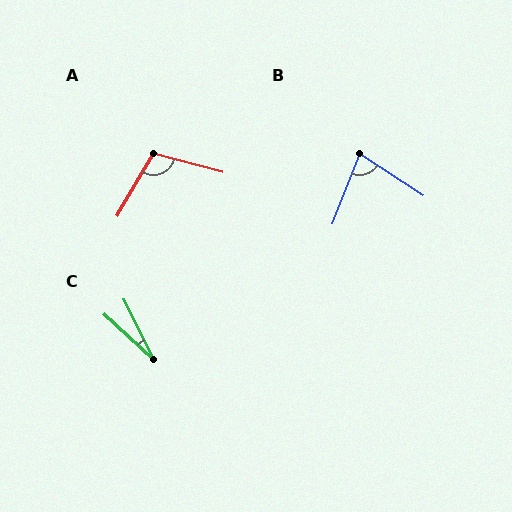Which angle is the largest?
A, at approximately 106 degrees.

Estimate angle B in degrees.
Approximately 79 degrees.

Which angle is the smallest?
C, at approximately 22 degrees.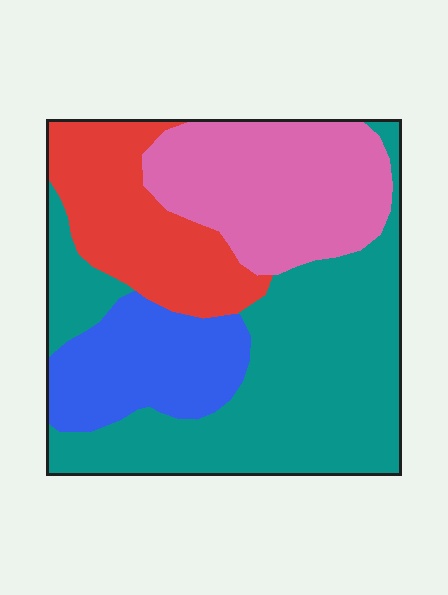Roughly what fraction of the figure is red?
Red covers 18% of the figure.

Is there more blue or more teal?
Teal.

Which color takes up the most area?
Teal, at roughly 40%.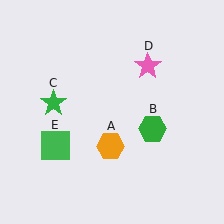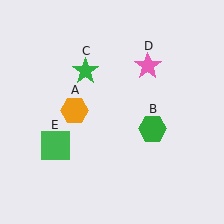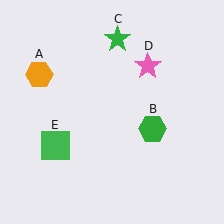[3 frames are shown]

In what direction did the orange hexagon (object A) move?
The orange hexagon (object A) moved up and to the left.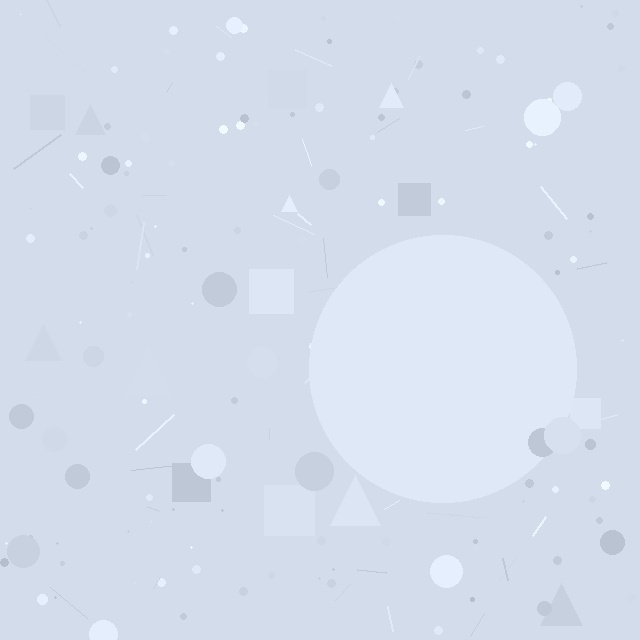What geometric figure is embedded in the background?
A circle is embedded in the background.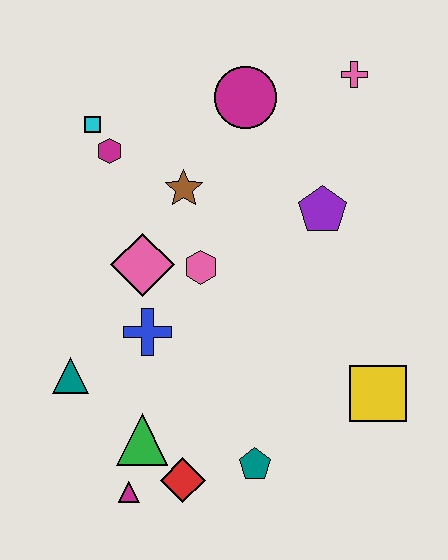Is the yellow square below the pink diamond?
Yes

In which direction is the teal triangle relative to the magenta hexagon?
The teal triangle is below the magenta hexagon.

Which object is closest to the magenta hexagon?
The cyan square is closest to the magenta hexagon.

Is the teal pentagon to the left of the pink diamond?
No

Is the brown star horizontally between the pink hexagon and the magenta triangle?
Yes